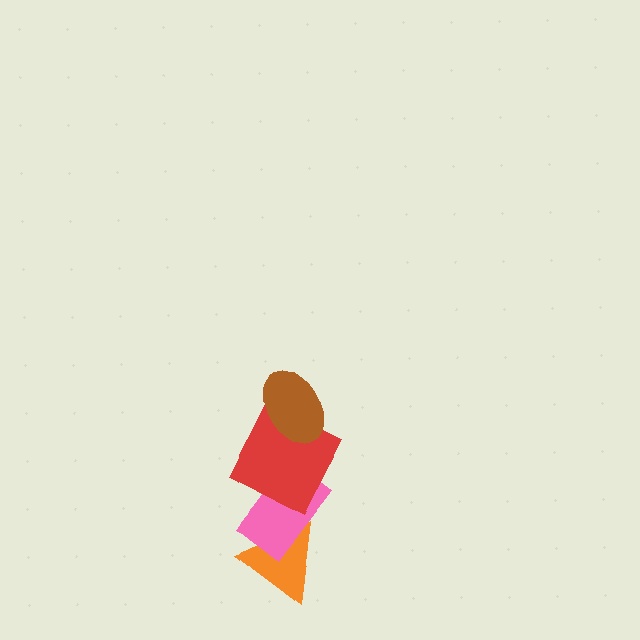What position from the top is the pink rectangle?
The pink rectangle is 3rd from the top.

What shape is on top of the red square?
The brown ellipse is on top of the red square.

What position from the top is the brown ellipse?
The brown ellipse is 1st from the top.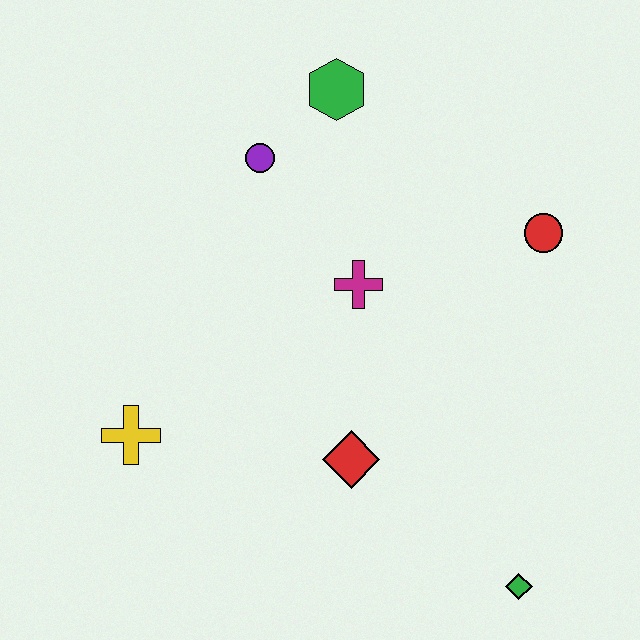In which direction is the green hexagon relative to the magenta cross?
The green hexagon is above the magenta cross.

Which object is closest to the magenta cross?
The purple circle is closest to the magenta cross.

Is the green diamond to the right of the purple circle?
Yes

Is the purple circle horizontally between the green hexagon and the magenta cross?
No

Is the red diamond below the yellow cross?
Yes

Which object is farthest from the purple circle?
The green diamond is farthest from the purple circle.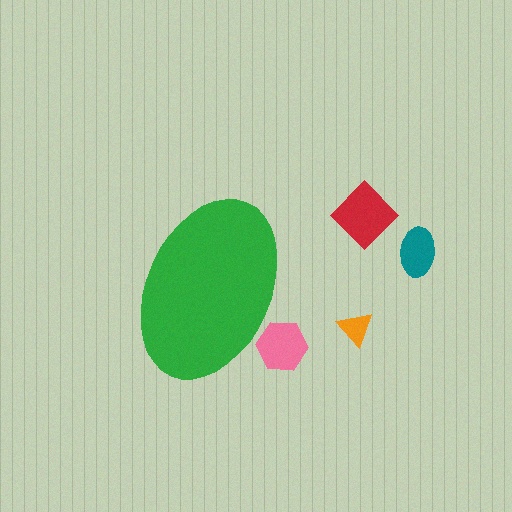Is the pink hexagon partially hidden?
Yes, the pink hexagon is partially hidden behind the green ellipse.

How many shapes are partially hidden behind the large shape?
1 shape is partially hidden.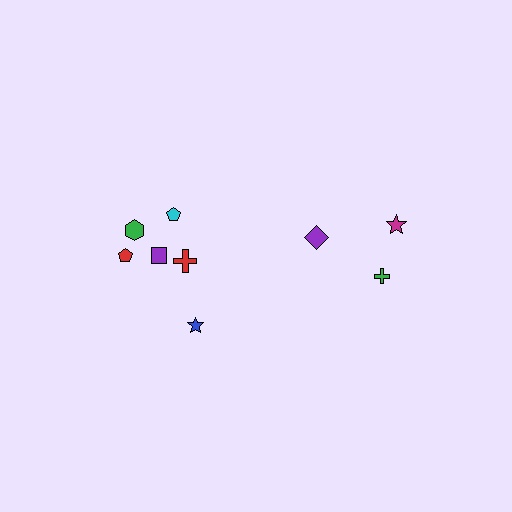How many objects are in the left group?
There are 6 objects.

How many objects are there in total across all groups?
There are 9 objects.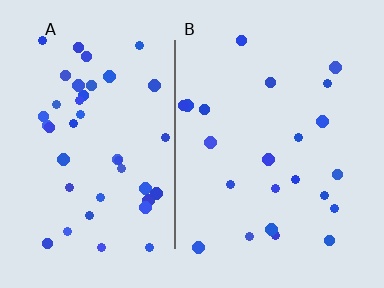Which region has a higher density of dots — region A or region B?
A (the left).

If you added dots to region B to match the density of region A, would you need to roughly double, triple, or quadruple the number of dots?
Approximately double.